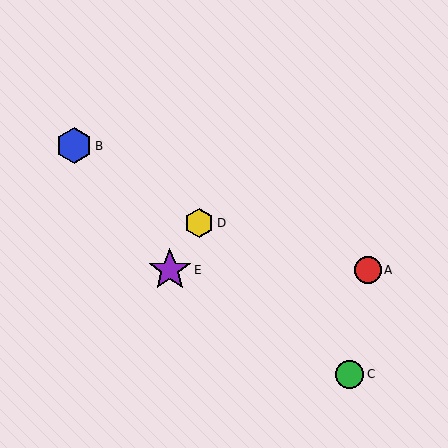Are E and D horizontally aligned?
No, E is at y≈270 and D is at y≈223.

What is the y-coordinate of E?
Object E is at y≈270.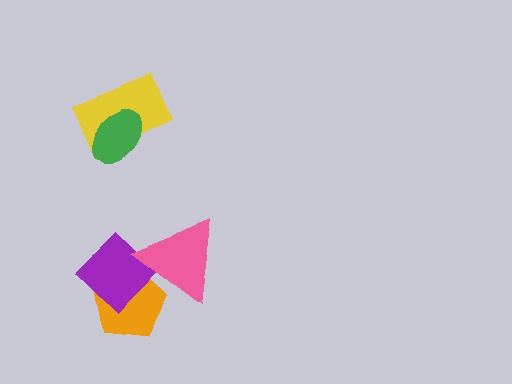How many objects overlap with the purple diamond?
2 objects overlap with the purple diamond.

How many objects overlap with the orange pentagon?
2 objects overlap with the orange pentagon.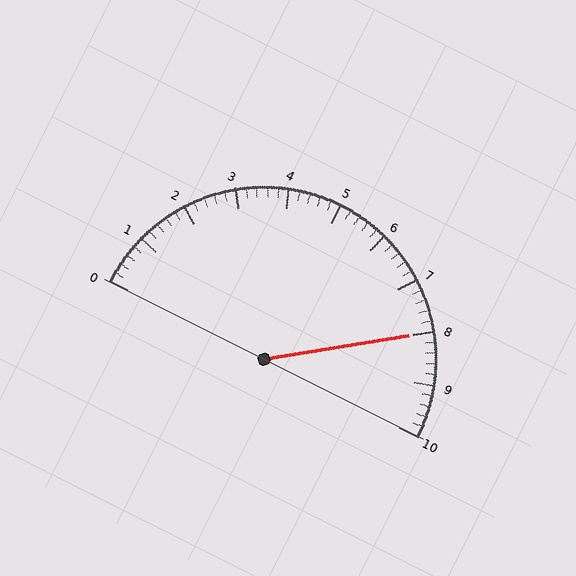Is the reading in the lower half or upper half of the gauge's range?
The reading is in the upper half of the range (0 to 10).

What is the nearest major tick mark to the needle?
The nearest major tick mark is 8.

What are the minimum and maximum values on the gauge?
The gauge ranges from 0 to 10.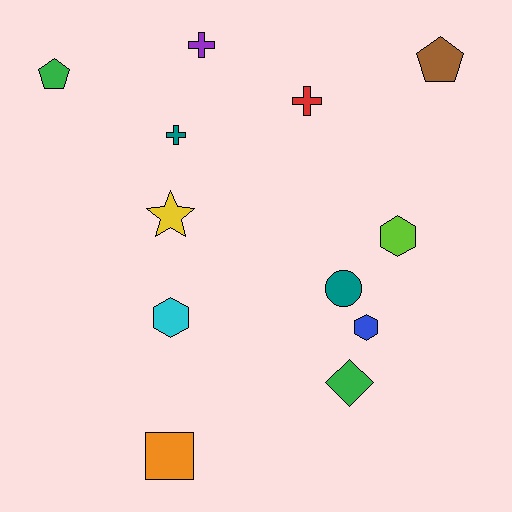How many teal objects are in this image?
There are 2 teal objects.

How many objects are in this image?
There are 12 objects.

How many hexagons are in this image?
There are 3 hexagons.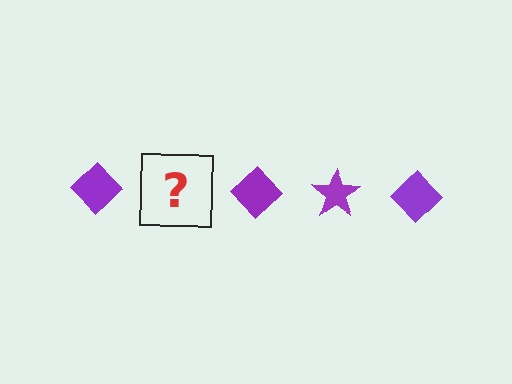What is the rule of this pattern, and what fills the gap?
The rule is that the pattern cycles through diamond, star shapes in purple. The gap should be filled with a purple star.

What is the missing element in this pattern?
The missing element is a purple star.